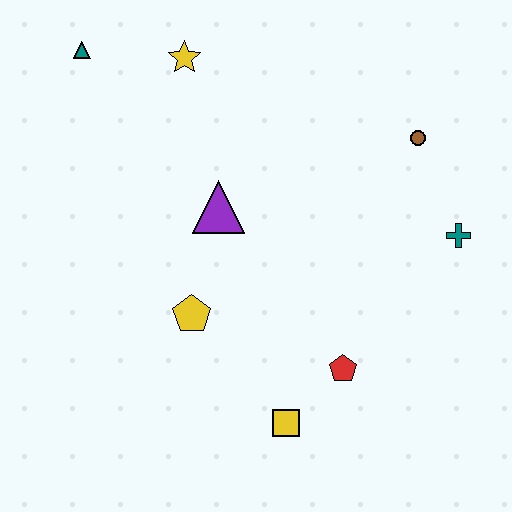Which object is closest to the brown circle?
The teal cross is closest to the brown circle.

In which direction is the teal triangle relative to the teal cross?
The teal triangle is to the left of the teal cross.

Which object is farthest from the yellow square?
The teal triangle is farthest from the yellow square.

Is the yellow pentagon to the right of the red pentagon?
No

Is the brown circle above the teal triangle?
No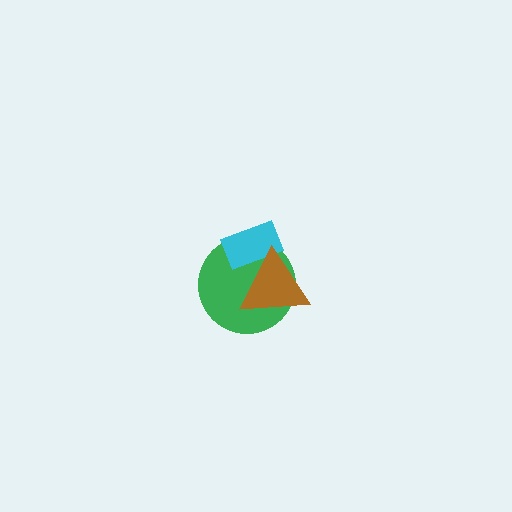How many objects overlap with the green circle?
2 objects overlap with the green circle.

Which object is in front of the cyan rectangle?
The brown triangle is in front of the cyan rectangle.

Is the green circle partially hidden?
Yes, it is partially covered by another shape.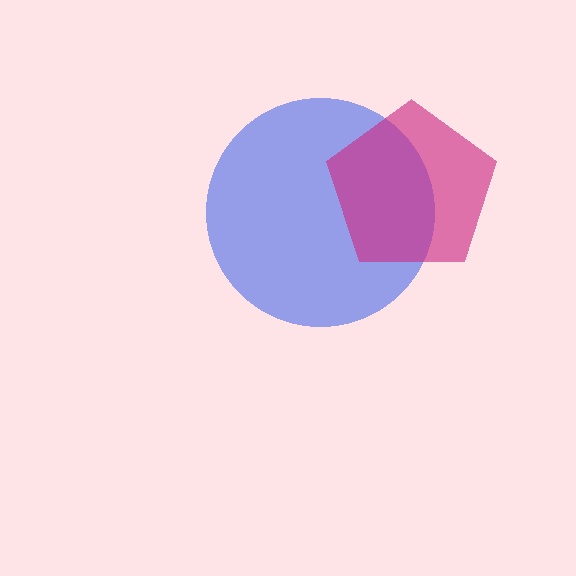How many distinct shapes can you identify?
There are 2 distinct shapes: a blue circle, a magenta pentagon.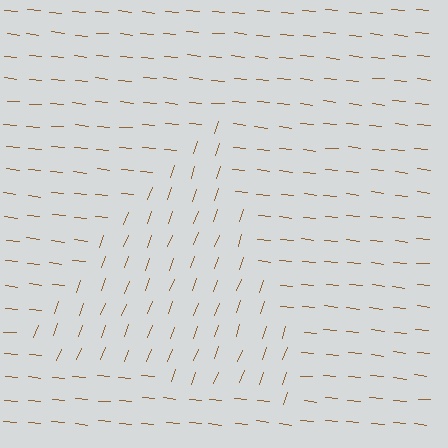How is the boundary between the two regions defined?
The boundary is defined purely by a change in line orientation (approximately 76 degrees difference). All lines are the same color and thickness.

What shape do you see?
I see a triangle.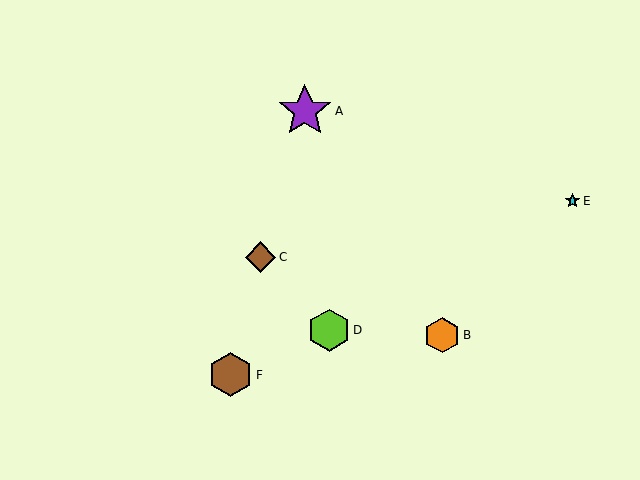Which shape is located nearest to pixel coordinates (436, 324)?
The orange hexagon (labeled B) at (442, 335) is nearest to that location.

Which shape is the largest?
The purple star (labeled A) is the largest.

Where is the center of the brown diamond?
The center of the brown diamond is at (260, 257).